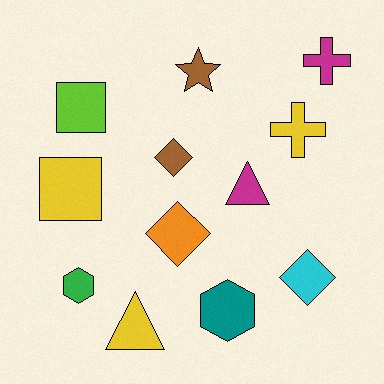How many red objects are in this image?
There are no red objects.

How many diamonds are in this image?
There are 3 diamonds.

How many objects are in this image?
There are 12 objects.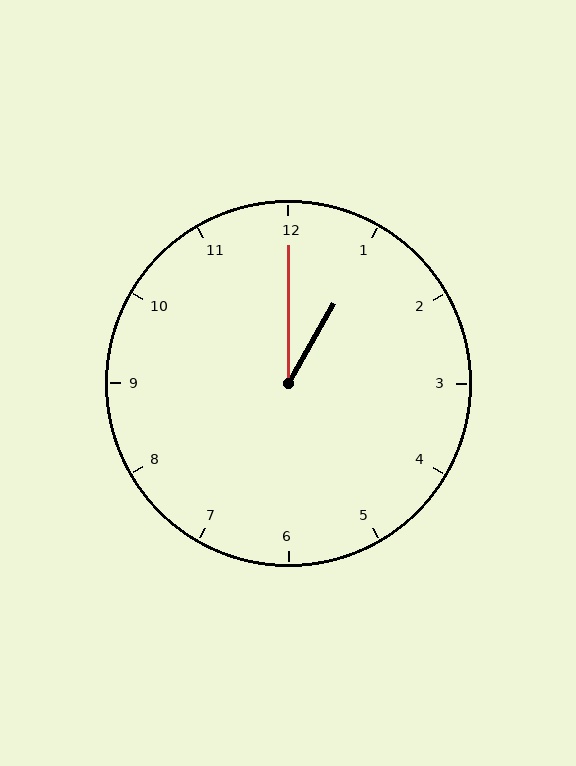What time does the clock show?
1:00.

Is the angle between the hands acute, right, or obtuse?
It is acute.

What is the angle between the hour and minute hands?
Approximately 30 degrees.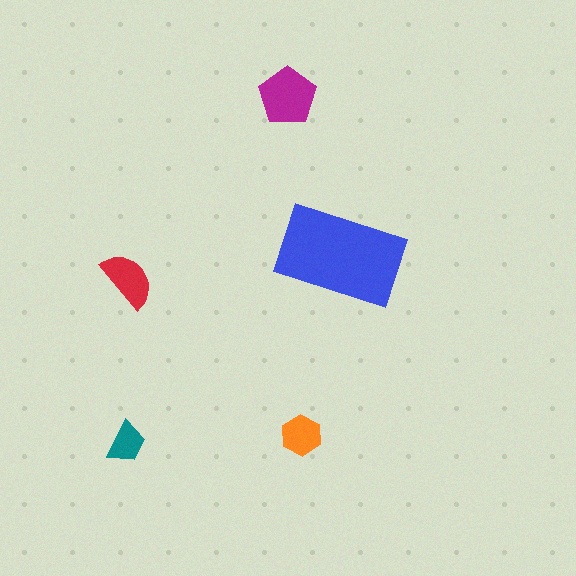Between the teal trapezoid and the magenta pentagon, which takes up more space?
The magenta pentagon.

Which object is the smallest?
The teal trapezoid.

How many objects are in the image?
There are 5 objects in the image.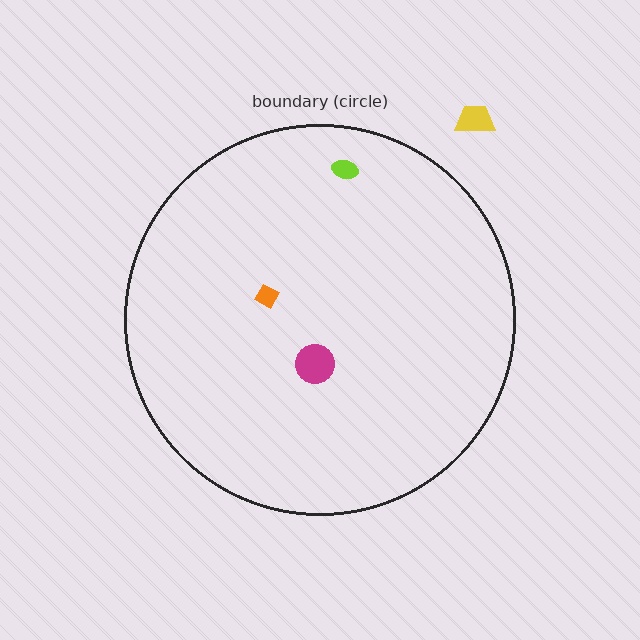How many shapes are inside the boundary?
3 inside, 1 outside.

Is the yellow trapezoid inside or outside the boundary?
Outside.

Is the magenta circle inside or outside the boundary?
Inside.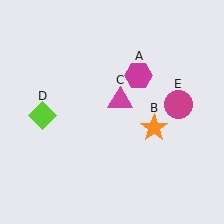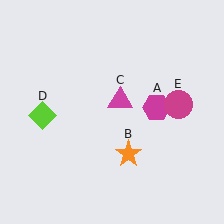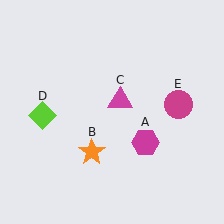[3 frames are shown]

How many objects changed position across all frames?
2 objects changed position: magenta hexagon (object A), orange star (object B).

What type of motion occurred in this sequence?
The magenta hexagon (object A), orange star (object B) rotated clockwise around the center of the scene.